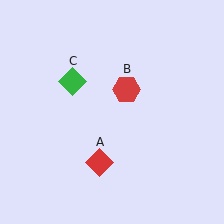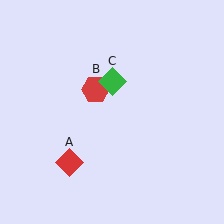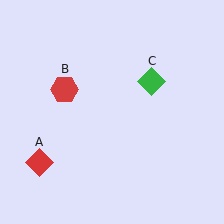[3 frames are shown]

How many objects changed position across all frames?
3 objects changed position: red diamond (object A), red hexagon (object B), green diamond (object C).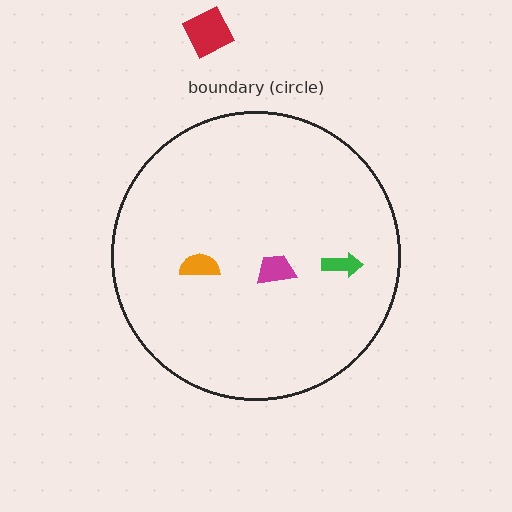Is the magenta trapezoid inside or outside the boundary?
Inside.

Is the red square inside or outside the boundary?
Outside.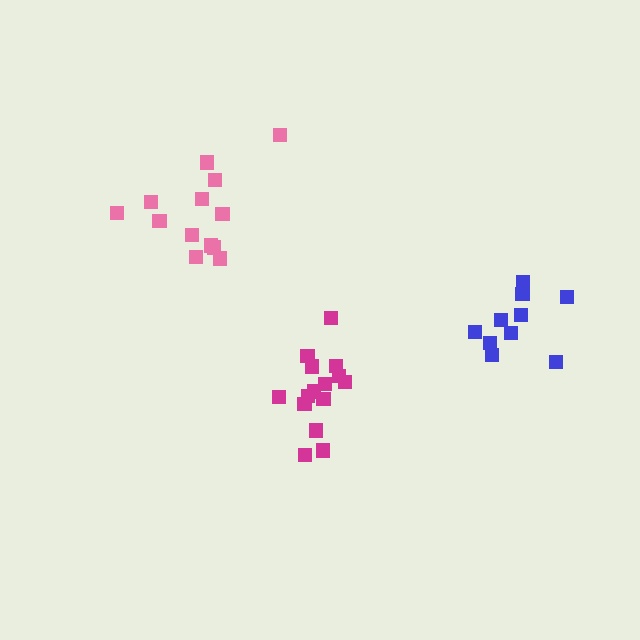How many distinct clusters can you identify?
There are 3 distinct clusters.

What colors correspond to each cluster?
The clusters are colored: magenta, pink, blue.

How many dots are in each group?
Group 1: 15 dots, Group 2: 13 dots, Group 3: 10 dots (38 total).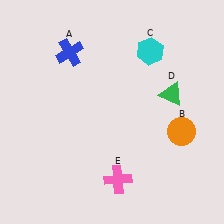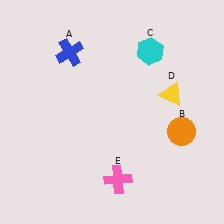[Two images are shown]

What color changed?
The triangle (D) changed from green in Image 1 to yellow in Image 2.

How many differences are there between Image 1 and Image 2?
There is 1 difference between the two images.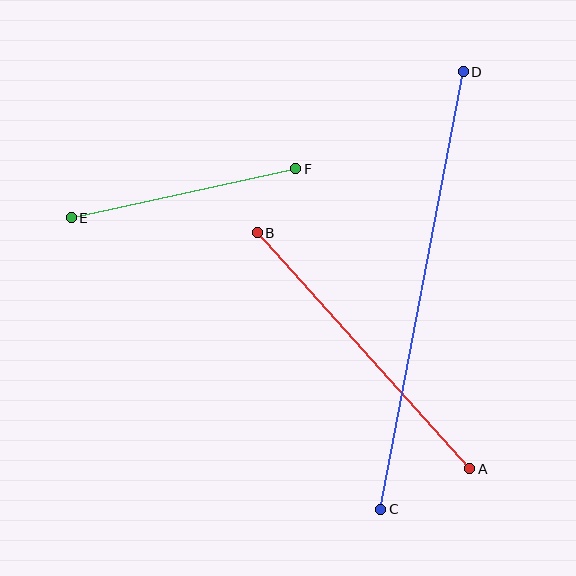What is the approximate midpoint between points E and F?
The midpoint is at approximately (184, 193) pixels.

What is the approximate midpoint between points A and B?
The midpoint is at approximately (364, 351) pixels.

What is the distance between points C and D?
The distance is approximately 445 pixels.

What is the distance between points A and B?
The distance is approximately 318 pixels.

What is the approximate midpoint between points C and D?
The midpoint is at approximately (422, 291) pixels.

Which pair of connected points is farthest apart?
Points C and D are farthest apart.